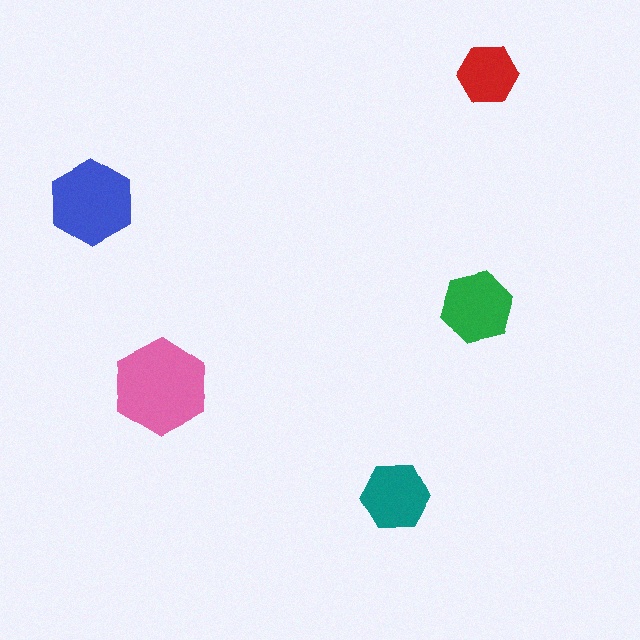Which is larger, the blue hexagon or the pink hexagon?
The pink one.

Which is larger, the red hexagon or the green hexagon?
The green one.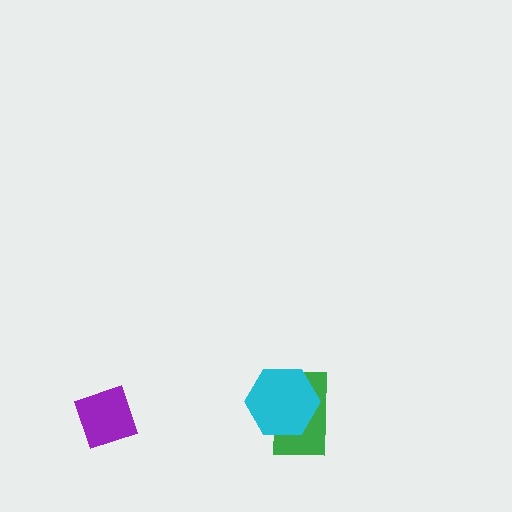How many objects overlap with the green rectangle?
1 object overlaps with the green rectangle.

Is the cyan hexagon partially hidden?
No, no other shape covers it.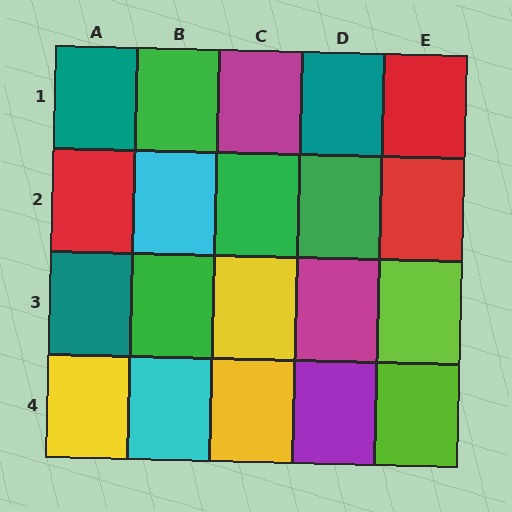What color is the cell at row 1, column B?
Green.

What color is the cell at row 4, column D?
Purple.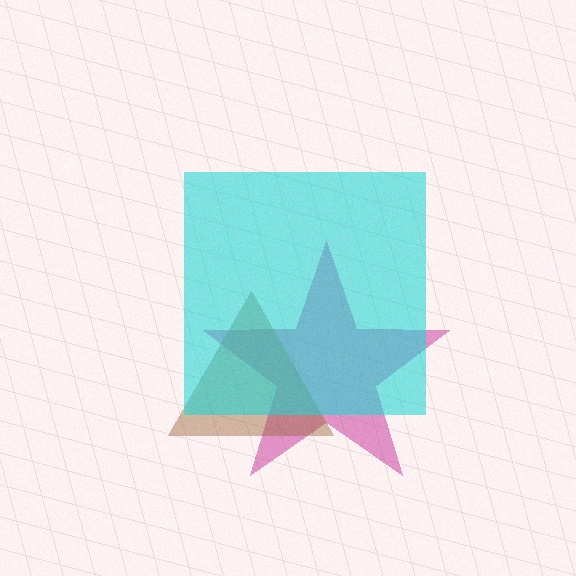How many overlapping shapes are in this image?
There are 3 overlapping shapes in the image.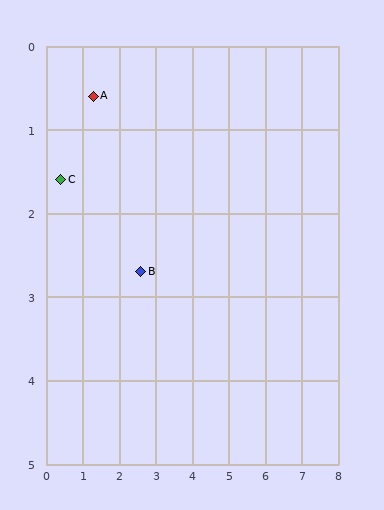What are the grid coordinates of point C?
Point C is at approximately (0.4, 1.6).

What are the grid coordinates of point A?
Point A is at approximately (1.3, 0.6).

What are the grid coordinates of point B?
Point B is at approximately (2.6, 2.7).